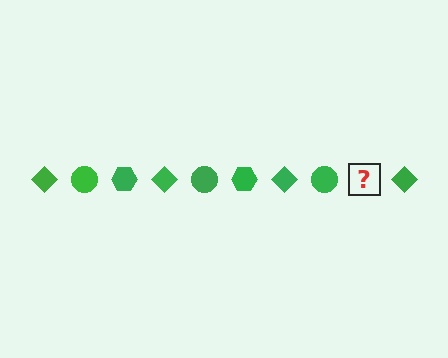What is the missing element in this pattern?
The missing element is a green hexagon.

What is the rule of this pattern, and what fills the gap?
The rule is that the pattern cycles through diamond, circle, hexagon shapes in green. The gap should be filled with a green hexagon.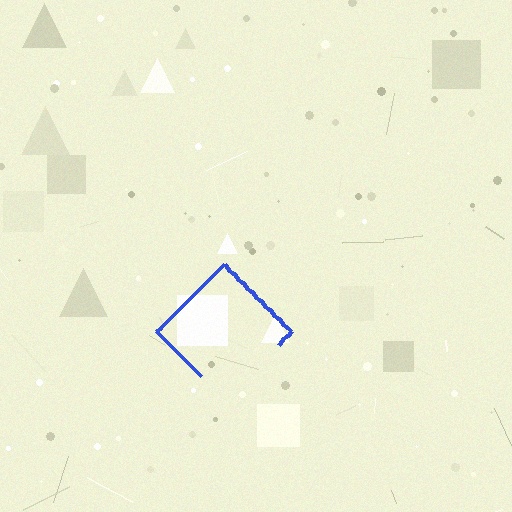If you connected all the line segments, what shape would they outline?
They would outline a diamond.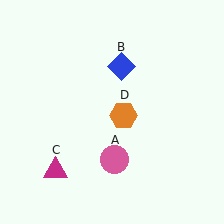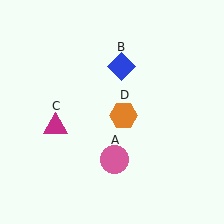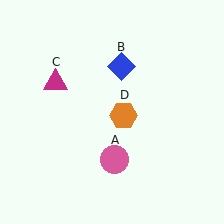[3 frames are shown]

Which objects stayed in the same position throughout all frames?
Pink circle (object A) and blue diamond (object B) and orange hexagon (object D) remained stationary.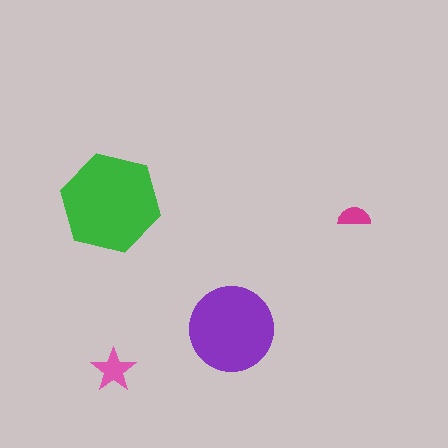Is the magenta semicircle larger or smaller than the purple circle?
Smaller.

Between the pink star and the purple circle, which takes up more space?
The purple circle.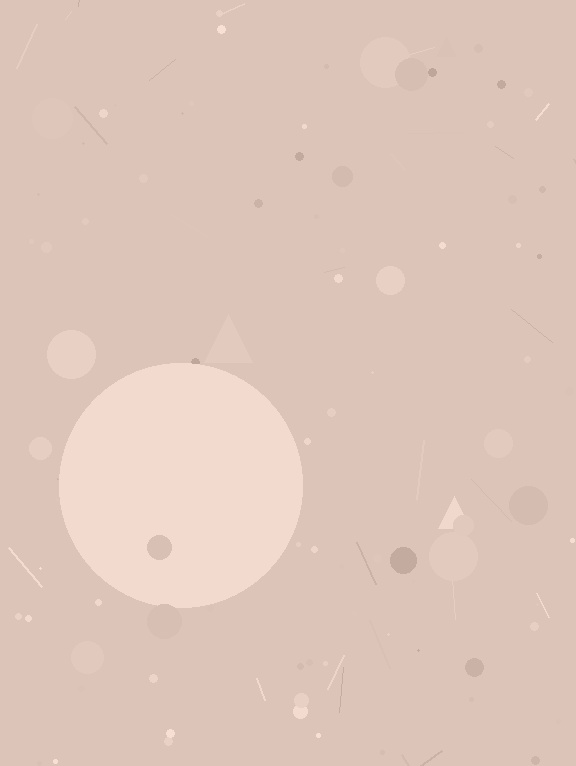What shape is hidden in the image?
A circle is hidden in the image.